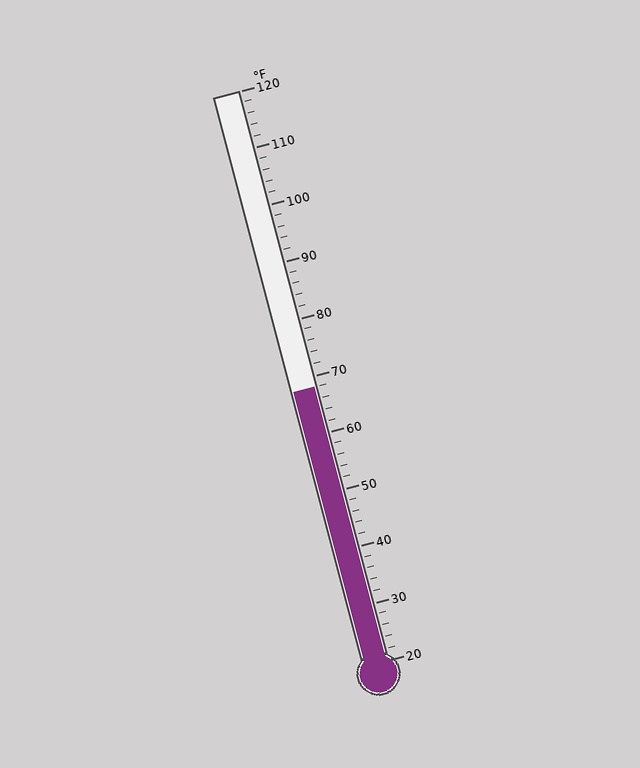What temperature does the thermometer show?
The thermometer shows approximately 68°F.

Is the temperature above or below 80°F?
The temperature is below 80°F.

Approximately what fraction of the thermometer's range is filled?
The thermometer is filled to approximately 50% of its range.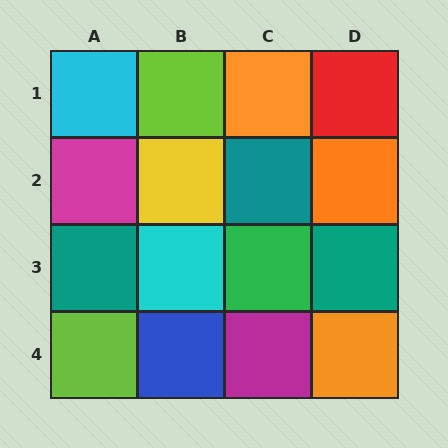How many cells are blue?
1 cell is blue.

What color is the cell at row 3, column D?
Teal.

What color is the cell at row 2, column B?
Yellow.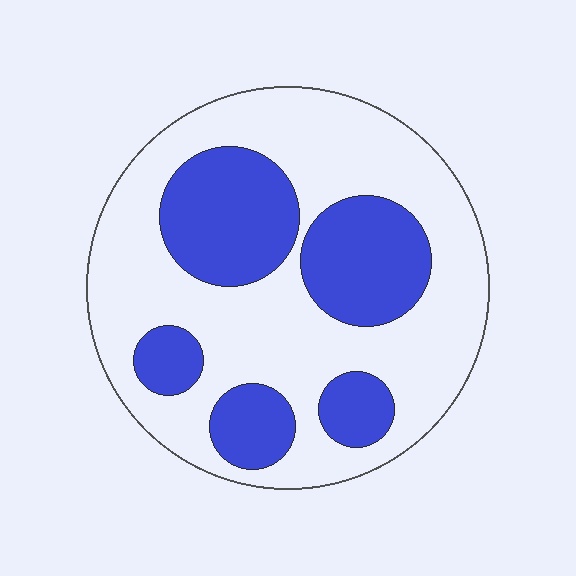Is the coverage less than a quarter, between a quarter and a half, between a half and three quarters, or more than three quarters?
Between a quarter and a half.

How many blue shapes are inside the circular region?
5.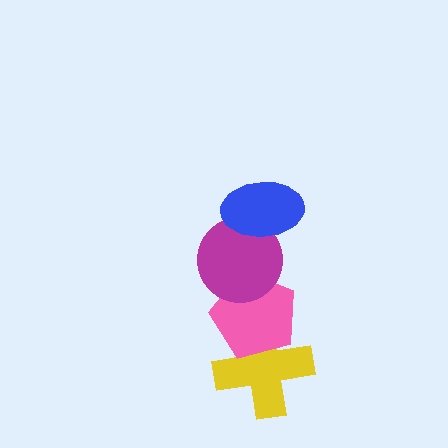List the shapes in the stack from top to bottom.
From top to bottom: the blue ellipse, the magenta circle, the pink pentagon, the yellow cross.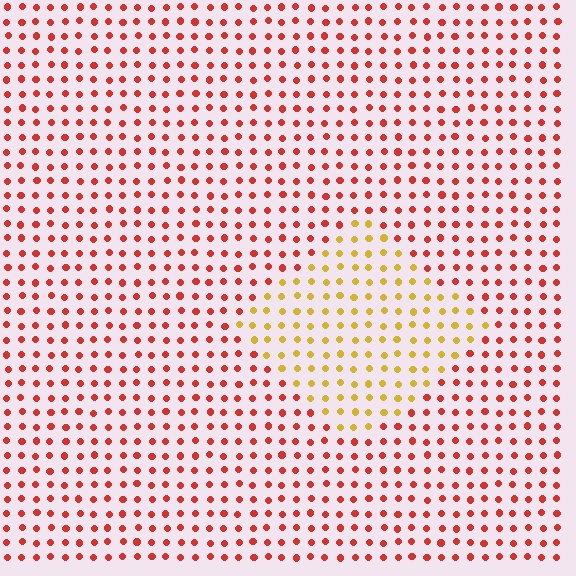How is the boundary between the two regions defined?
The boundary is defined purely by a slight shift in hue (about 48 degrees). Spacing, size, and orientation are identical on both sides.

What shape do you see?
I see a diamond.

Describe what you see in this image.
The image is filled with small red elements in a uniform arrangement. A diamond-shaped region is visible where the elements are tinted to a slightly different hue, forming a subtle color boundary.